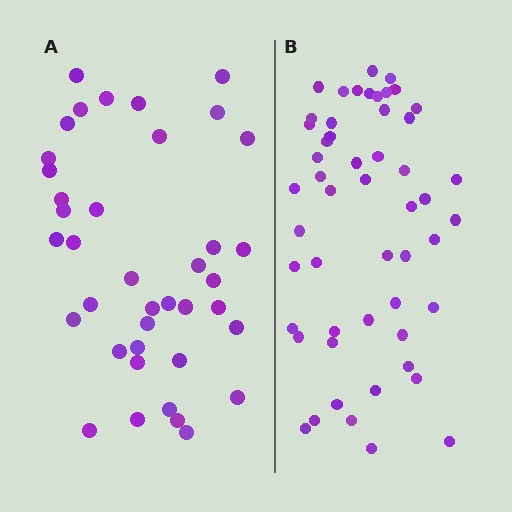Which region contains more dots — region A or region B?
Region B (the right region) has more dots.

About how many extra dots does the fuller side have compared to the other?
Region B has approximately 15 more dots than region A.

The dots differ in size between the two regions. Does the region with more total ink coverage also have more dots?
No. Region A has more total ink coverage because its dots are larger, but region B actually contains more individual dots. Total area can be misleading — the number of items is what matters here.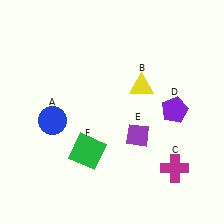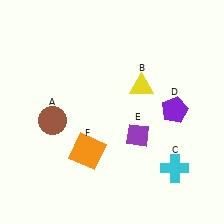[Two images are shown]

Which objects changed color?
A changed from blue to brown. C changed from magenta to cyan. F changed from green to orange.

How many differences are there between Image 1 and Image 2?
There are 3 differences between the two images.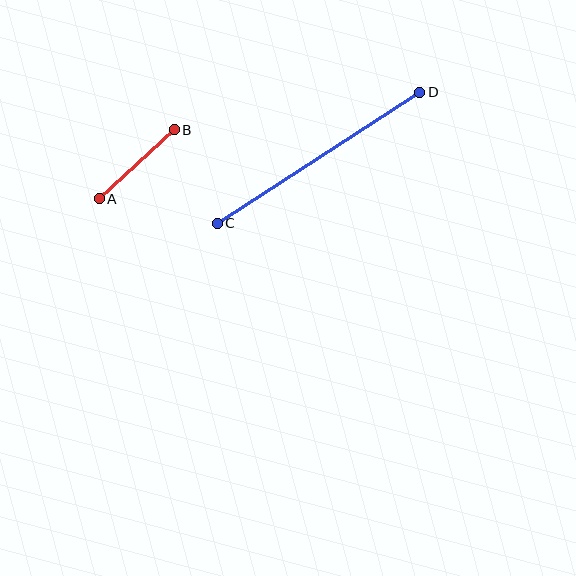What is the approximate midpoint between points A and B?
The midpoint is at approximately (137, 164) pixels.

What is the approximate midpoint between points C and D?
The midpoint is at approximately (319, 158) pixels.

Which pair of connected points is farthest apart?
Points C and D are farthest apart.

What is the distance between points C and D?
The distance is approximately 241 pixels.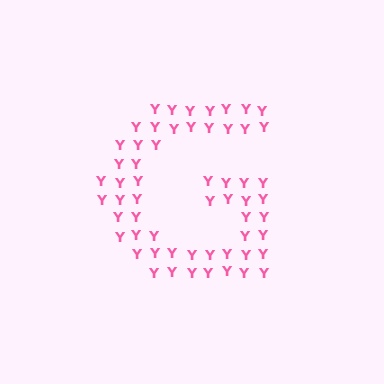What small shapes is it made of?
It is made of small letter Y's.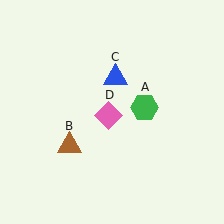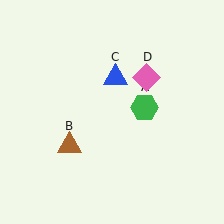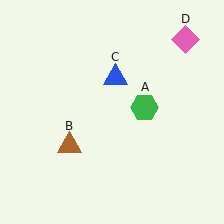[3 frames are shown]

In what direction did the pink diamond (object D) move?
The pink diamond (object D) moved up and to the right.